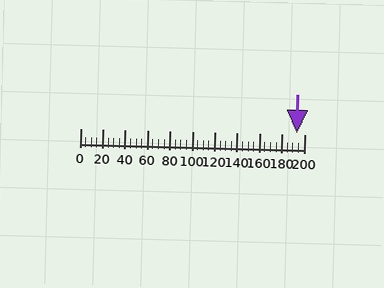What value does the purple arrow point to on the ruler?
The purple arrow points to approximately 193.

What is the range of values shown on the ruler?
The ruler shows values from 0 to 200.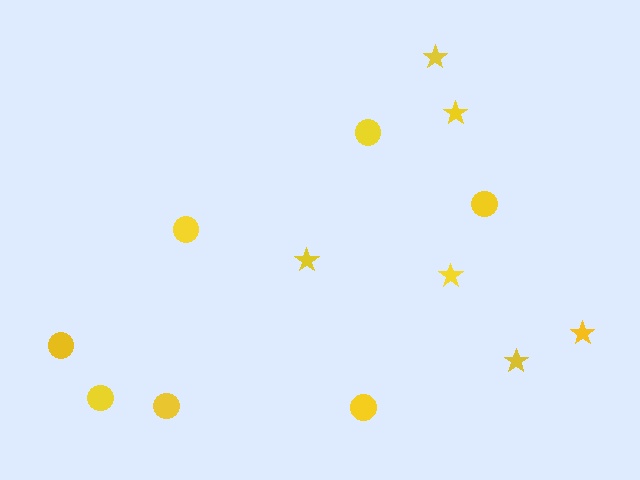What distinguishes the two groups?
There are 2 groups: one group of stars (6) and one group of circles (7).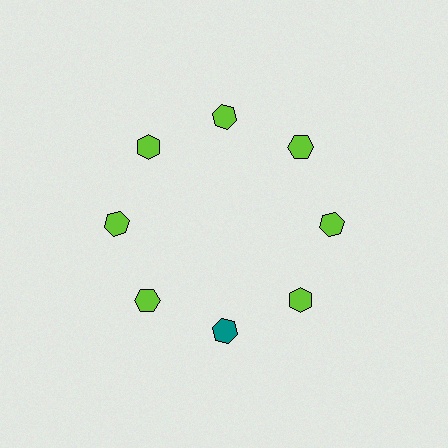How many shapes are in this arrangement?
There are 8 shapes arranged in a ring pattern.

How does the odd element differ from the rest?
It has a different color: teal instead of lime.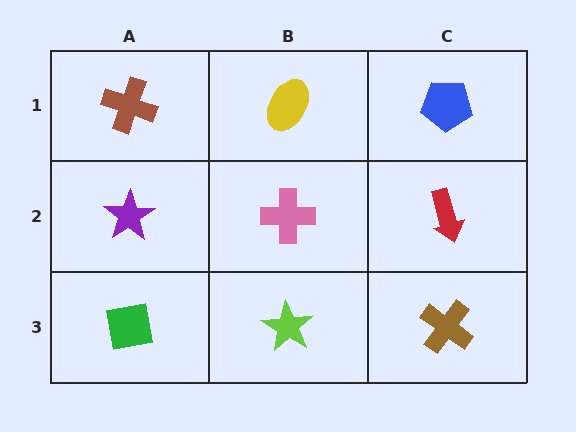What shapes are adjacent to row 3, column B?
A pink cross (row 2, column B), a green square (row 3, column A), a brown cross (row 3, column C).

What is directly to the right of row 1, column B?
A blue pentagon.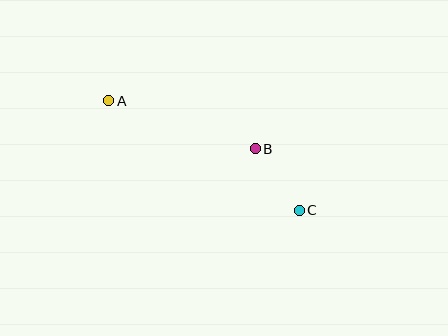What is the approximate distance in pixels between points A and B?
The distance between A and B is approximately 154 pixels.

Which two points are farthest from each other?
Points A and C are farthest from each other.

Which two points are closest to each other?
Points B and C are closest to each other.